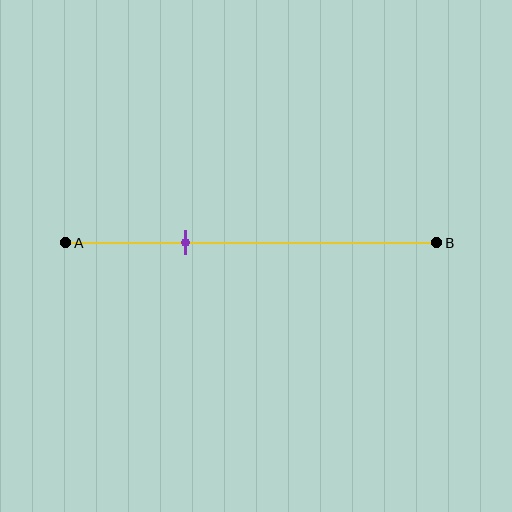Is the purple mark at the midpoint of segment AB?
No, the mark is at about 30% from A, not at the 50% midpoint.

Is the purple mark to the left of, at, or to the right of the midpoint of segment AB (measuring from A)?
The purple mark is to the left of the midpoint of segment AB.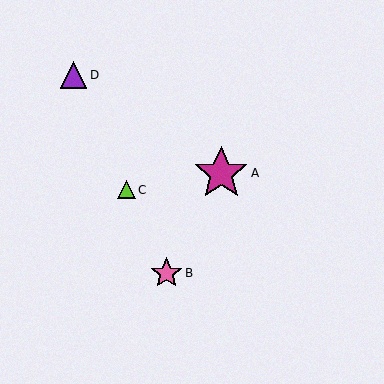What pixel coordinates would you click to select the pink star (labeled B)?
Click at (166, 273) to select the pink star B.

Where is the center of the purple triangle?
The center of the purple triangle is at (73, 75).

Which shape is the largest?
The magenta star (labeled A) is the largest.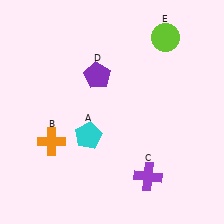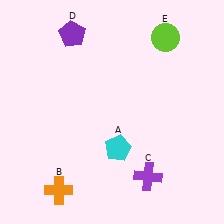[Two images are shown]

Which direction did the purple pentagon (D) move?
The purple pentagon (D) moved up.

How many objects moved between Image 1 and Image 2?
3 objects moved between the two images.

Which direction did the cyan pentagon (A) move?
The cyan pentagon (A) moved right.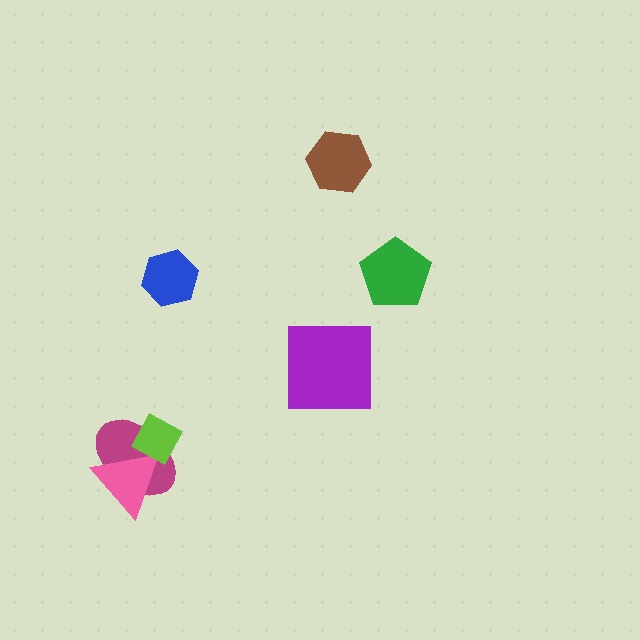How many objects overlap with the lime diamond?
2 objects overlap with the lime diamond.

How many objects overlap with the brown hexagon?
0 objects overlap with the brown hexagon.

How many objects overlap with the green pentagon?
0 objects overlap with the green pentagon.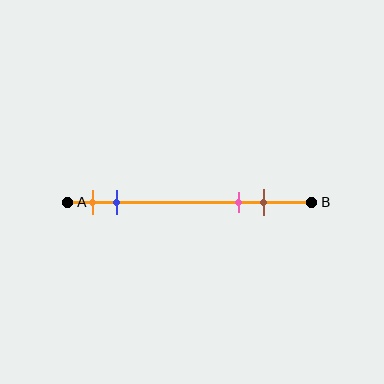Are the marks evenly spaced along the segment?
No, the marks are not evenly spaced.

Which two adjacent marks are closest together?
The orange and blue marks are the closest adjacent pair.